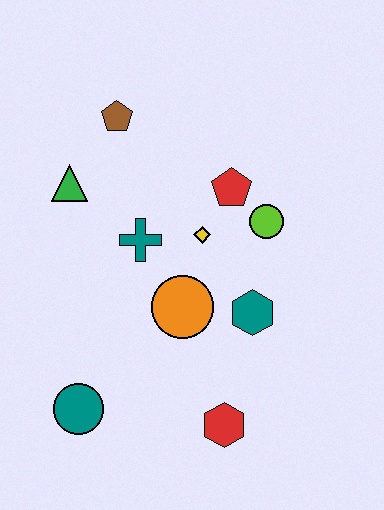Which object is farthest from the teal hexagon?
The brown pentagon is farthest from the teal hexagon.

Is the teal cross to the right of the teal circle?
Yes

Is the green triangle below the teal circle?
No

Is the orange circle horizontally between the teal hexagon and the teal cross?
Yes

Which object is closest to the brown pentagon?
The green triangle is closest to the brown pentagon.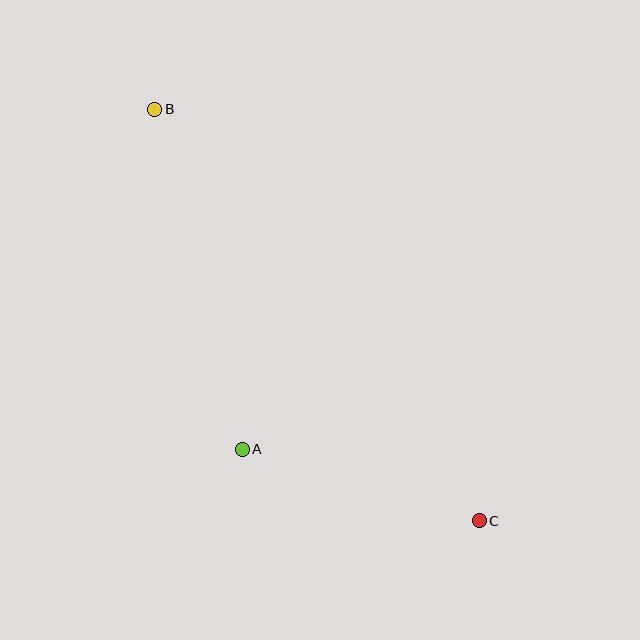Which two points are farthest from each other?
Points B and C are farthest from each other.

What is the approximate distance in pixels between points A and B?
The distance between A and B is approximately 351 pixels.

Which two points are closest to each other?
Points A and C are closest to each other.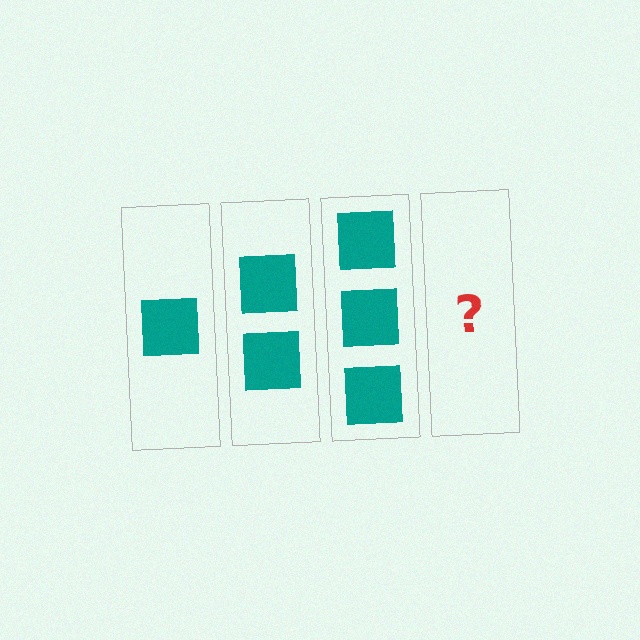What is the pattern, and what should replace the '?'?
The pattern is that each step adds one more square. The '?' should be 4 squares.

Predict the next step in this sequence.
The next step is 4 squares.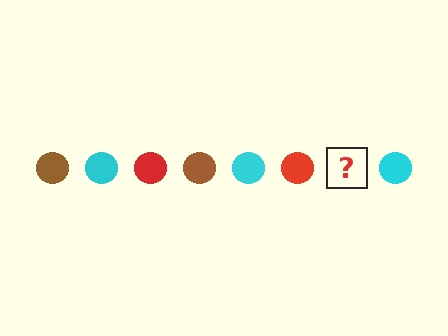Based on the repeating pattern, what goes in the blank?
The blank should be a brown circle.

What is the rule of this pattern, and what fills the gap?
The rule is that the pattern cycles through brown, cyan, red circles. The gap should be filled with a brown circle.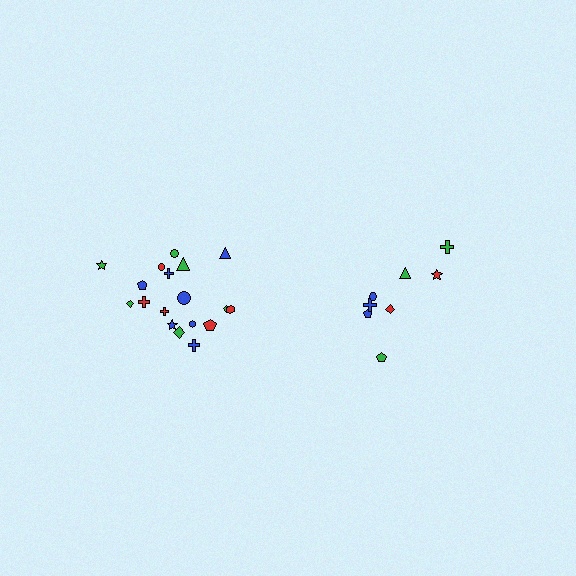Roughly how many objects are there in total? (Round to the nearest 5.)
Roughly 25 objects in total.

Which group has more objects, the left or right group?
The left group.